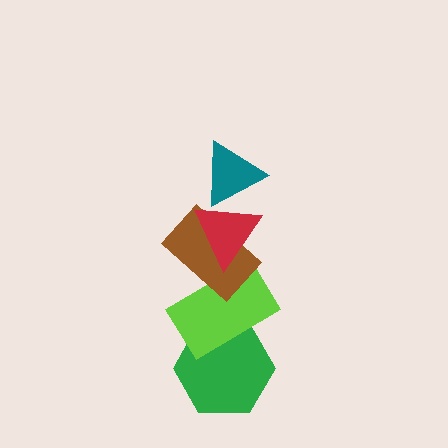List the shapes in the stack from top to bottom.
From top to bottom: the teal triangle, the red triangle, the brown rectangle, the lime rectangle, the green hexagon.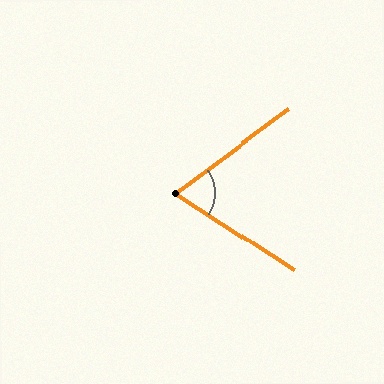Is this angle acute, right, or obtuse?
It is acute.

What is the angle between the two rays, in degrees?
Approximately 70 degrees.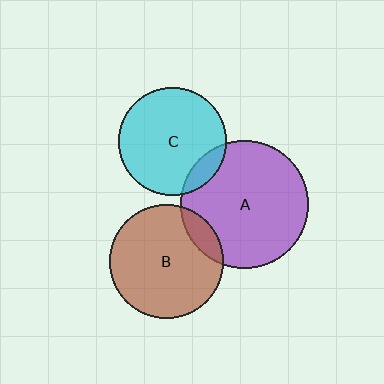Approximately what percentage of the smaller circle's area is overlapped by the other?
Approximately 10%.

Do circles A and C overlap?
Yes.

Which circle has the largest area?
Circle A (purple).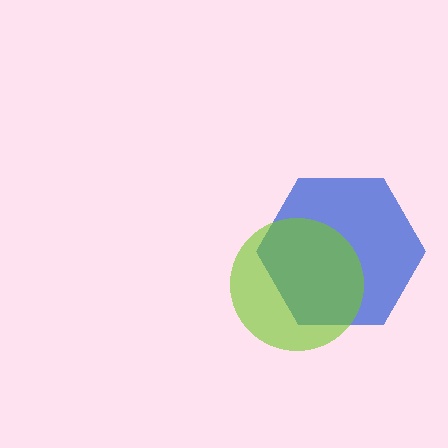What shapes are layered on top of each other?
The layered shapes are: a blue hexagon, a lime circle.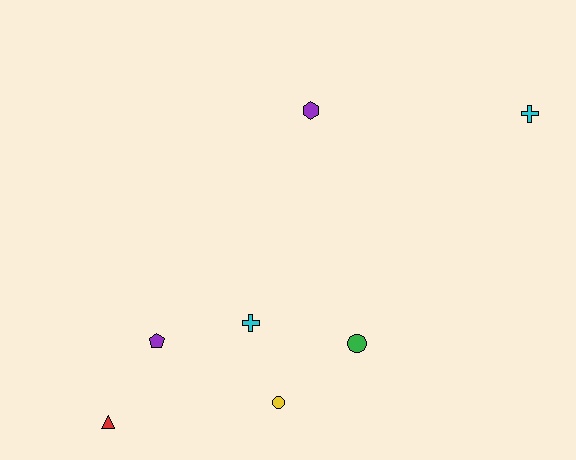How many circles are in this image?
There are 2 circles.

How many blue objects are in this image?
There are no blue objects.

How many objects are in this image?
There are 7 objects.